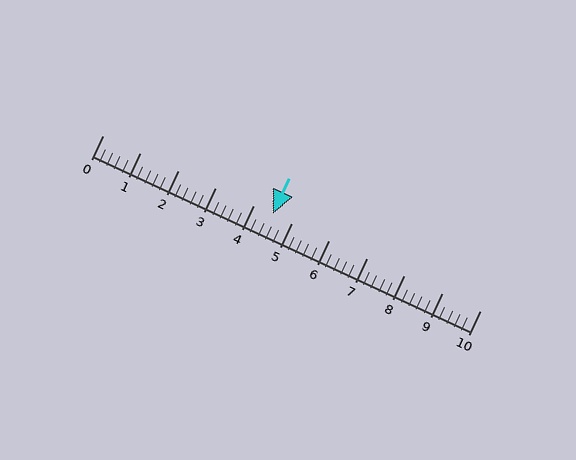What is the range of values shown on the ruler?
The ruler shows values from 0 to 10.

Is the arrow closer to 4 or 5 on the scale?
The arrow is closer to 5.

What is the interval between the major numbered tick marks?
The major tick marks are spaced 1 units apart.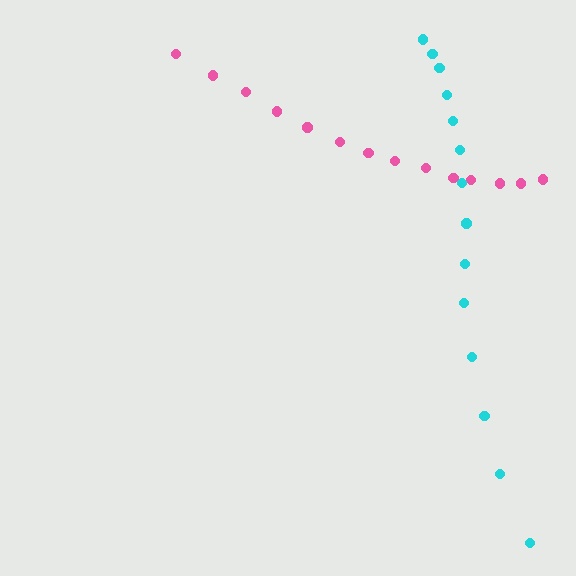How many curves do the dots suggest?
There are 2 distinct paths.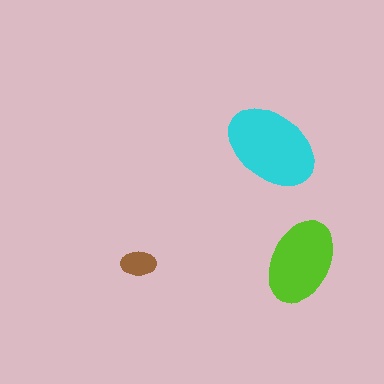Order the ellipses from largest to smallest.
the cyan one, the lime one, the brown one.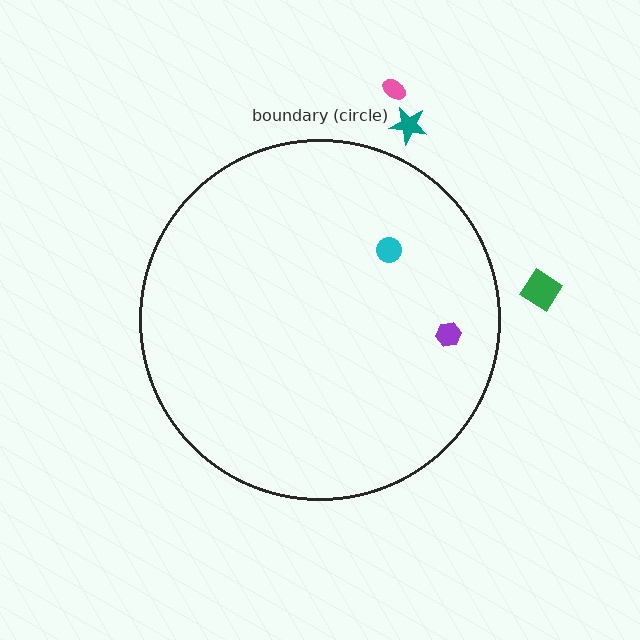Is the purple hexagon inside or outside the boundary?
Inside.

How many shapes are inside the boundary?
2 inside, 3 outside.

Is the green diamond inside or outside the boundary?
Outside.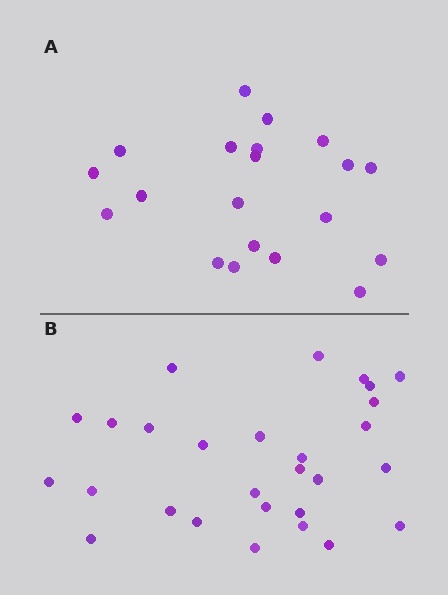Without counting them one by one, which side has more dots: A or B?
Region B (the bottom region) has more dots.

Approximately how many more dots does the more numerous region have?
Region B has roughly 8 or so more dots than region A.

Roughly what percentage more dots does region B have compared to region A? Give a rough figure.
About 40% more.